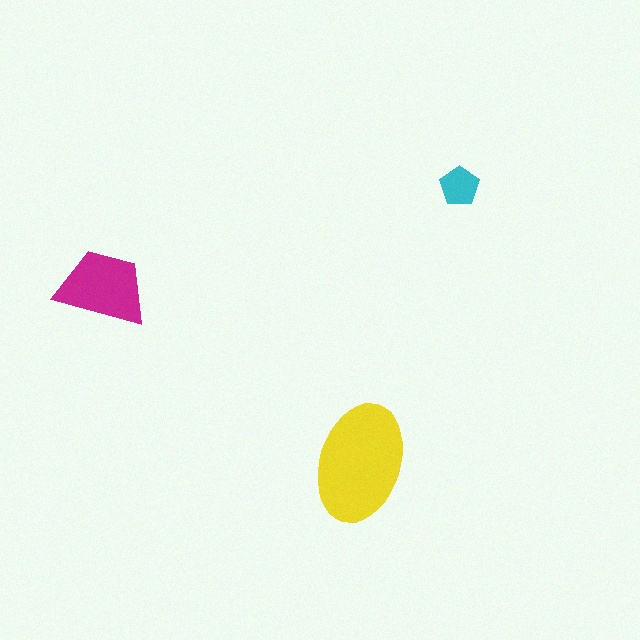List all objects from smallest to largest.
The cyan pentagon, the magenta trapezoid, the yellow ellipse.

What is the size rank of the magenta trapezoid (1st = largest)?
2nd.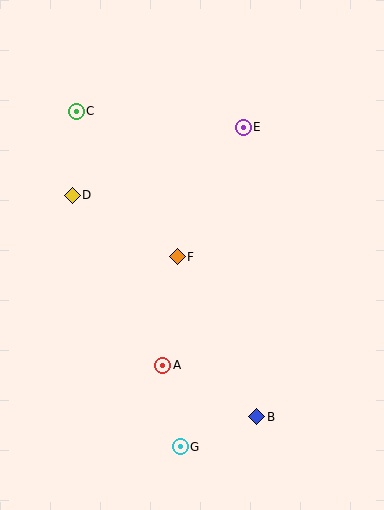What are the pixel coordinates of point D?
Point D is at (72, 195).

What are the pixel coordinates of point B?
Point B is at (257, 417).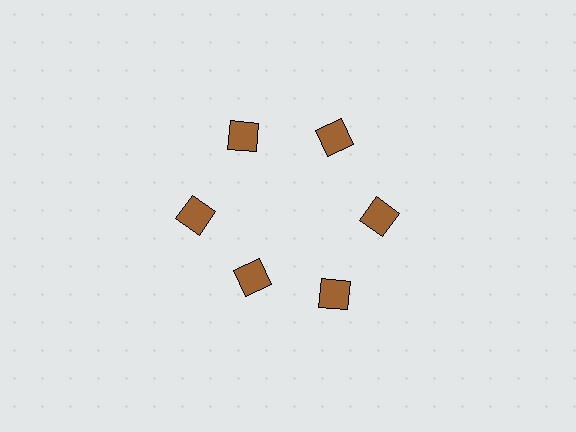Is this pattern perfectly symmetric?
No. The 6 brown squares are arranged in a ring, but one element near the 7 o'clock position is pulled inward toward the center, breaking the 6-fold rotational symmetry.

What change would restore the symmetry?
The symmetry would be restored by moving it outward, back onto the ring so that all 6 squares sit at equal angles and equal distance from the center.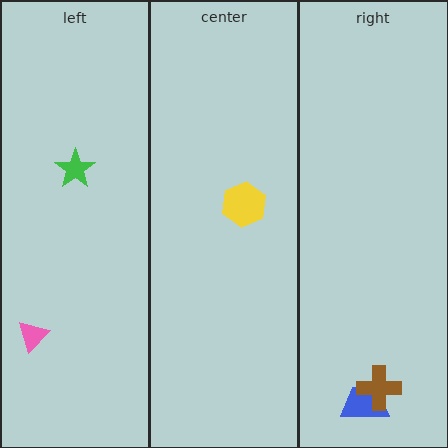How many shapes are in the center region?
1.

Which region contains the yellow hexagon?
The center region.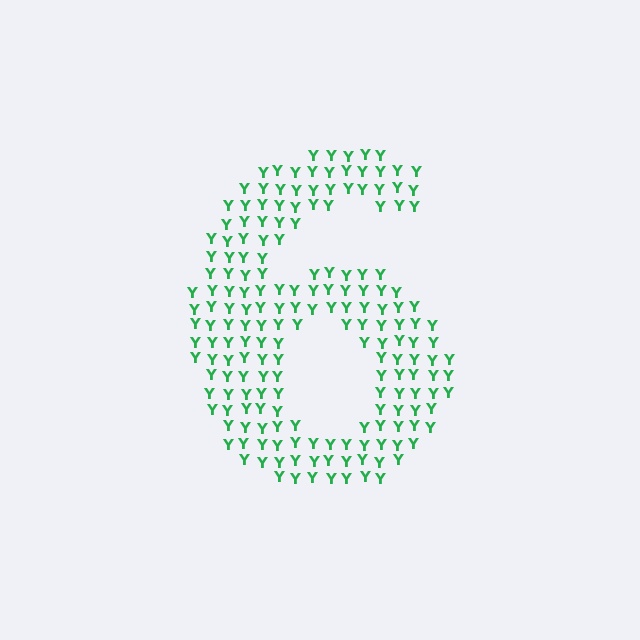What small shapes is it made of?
It is made of small letter Y's.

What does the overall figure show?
The overall figure shows the digit 6.